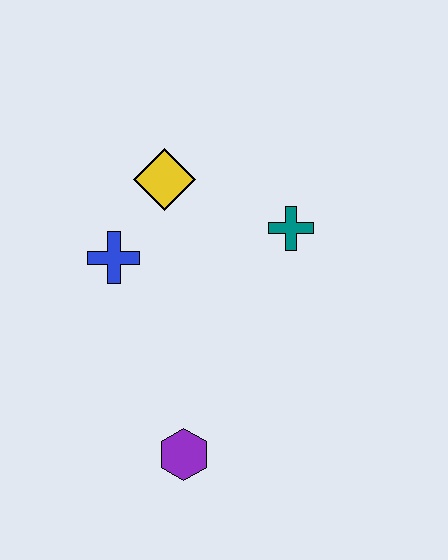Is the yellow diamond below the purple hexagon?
No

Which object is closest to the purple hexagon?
The blue cross is closest to the purple hexagon.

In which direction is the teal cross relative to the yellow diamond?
The teal cross is to the right of the yellow diamond.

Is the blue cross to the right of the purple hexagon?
No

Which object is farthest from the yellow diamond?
The purple hexagon is farthest from the yellow diamond.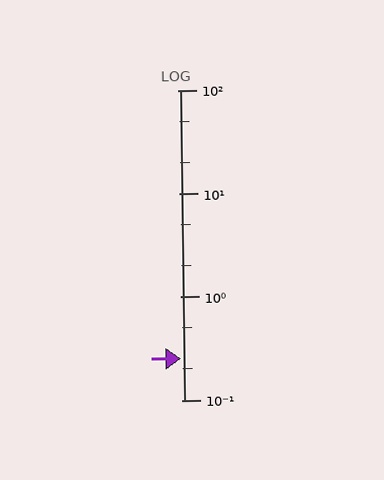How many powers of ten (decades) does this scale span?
The scale spans 3 decades, from 0.1 to 100.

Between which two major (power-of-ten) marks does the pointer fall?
The pointer is between 0.1 and 1.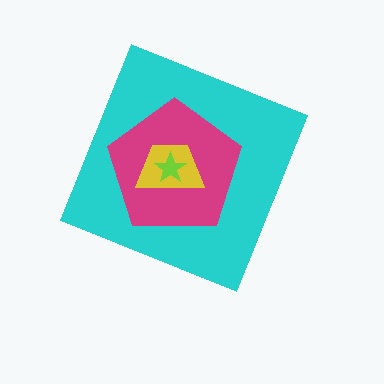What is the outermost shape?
The cyan diamond.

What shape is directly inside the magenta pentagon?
The yellow trapezoid.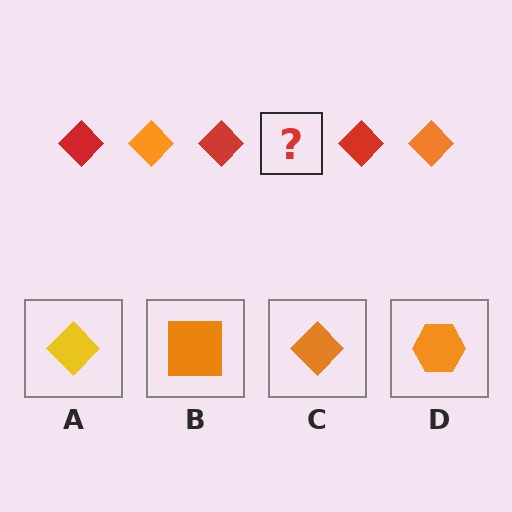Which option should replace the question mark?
Option C.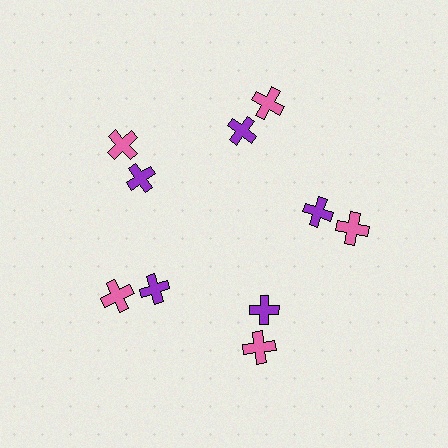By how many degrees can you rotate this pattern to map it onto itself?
The pattern maps onto itself every 72 degrees of rotation.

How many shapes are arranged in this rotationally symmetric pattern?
There are 10 shapes, arranged in 5 groups of 2.